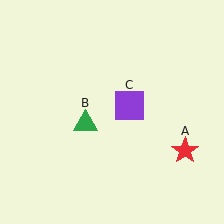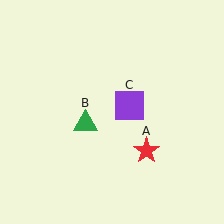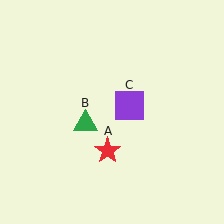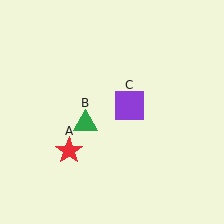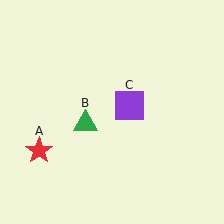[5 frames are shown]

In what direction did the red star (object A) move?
The red star (object A) moved left.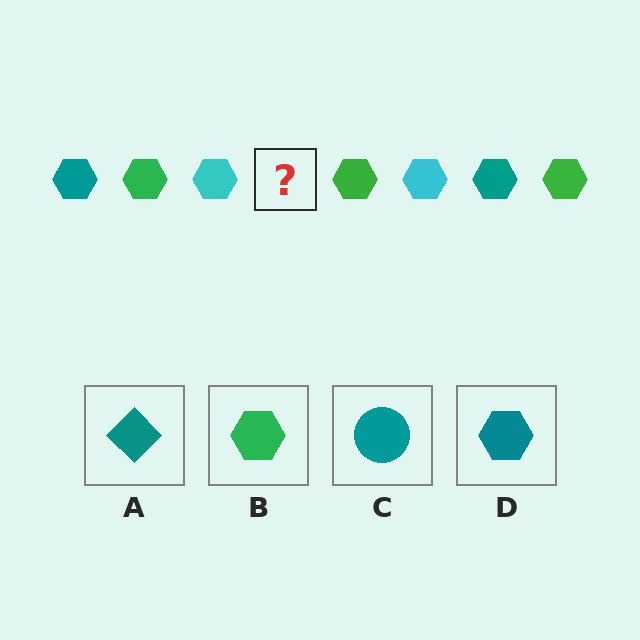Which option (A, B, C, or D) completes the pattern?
D.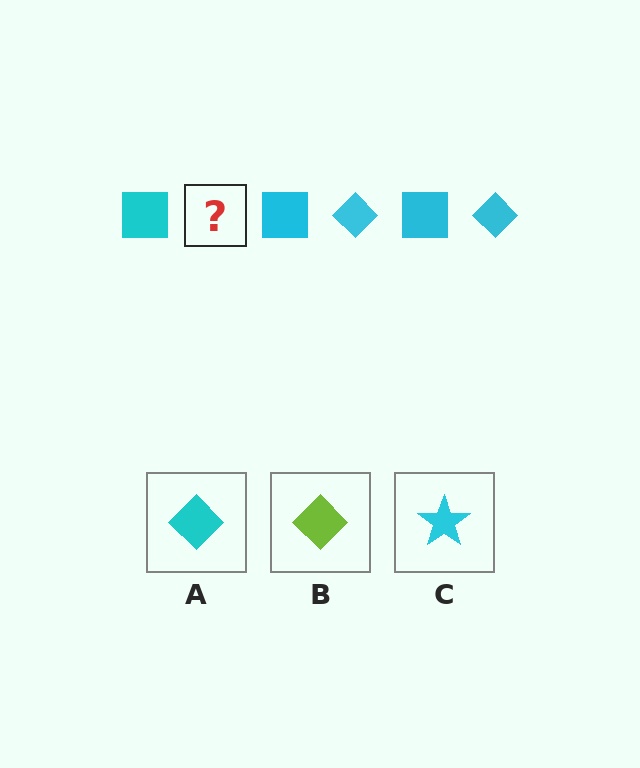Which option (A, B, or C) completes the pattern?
A.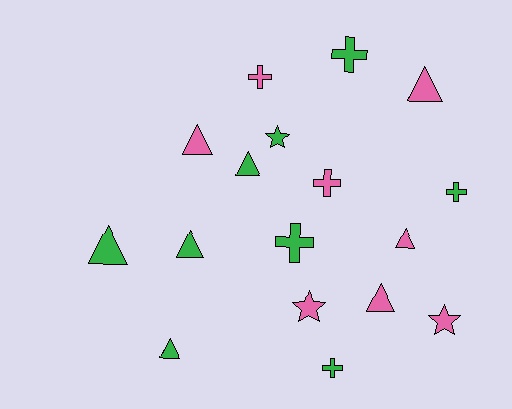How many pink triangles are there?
There are 4 pink triangles.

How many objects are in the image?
There are 17 objects.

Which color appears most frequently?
Green, with 9 objects.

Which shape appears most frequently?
Triangle, with 8 objects.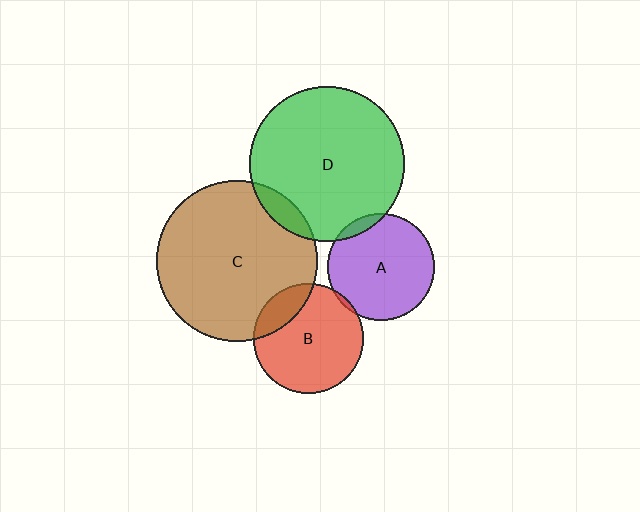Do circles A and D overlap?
Yes.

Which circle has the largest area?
Circle C (brown).